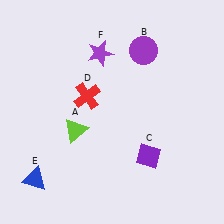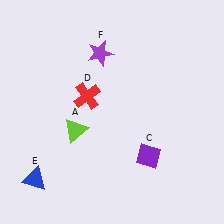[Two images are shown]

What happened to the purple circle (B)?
The purple circle (B) was removed in Image 2. It was in the top-right area of Image 1.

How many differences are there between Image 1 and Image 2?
There is 1 difference between the two images.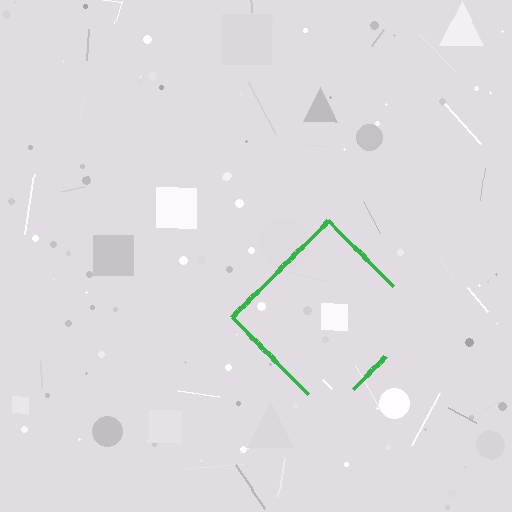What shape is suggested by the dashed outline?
The dashed outline suggests a diamond.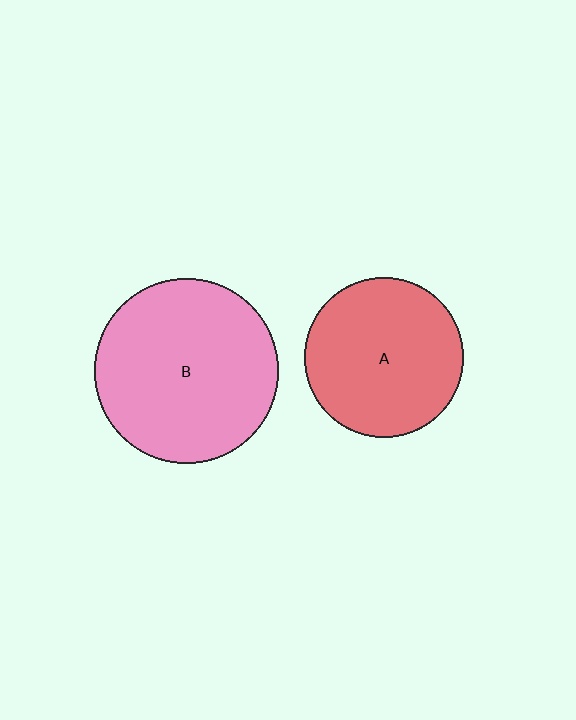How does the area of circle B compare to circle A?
Approximately 1.3 times.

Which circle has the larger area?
Circle B (pink).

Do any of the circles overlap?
No, none of the circles overlap.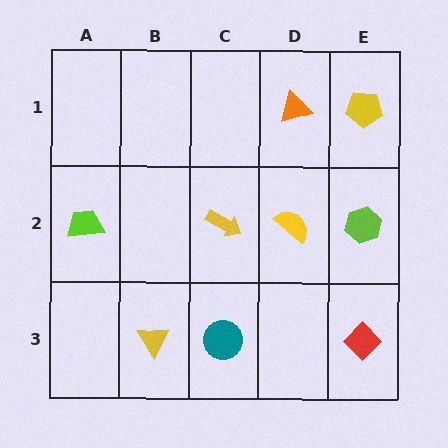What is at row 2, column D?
A yellow semicircle.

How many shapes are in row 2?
4 shapes.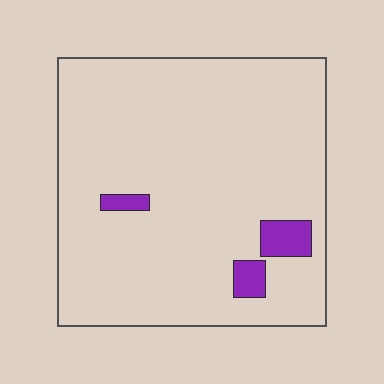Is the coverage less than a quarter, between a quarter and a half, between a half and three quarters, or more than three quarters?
Less than a quarter.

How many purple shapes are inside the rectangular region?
3.